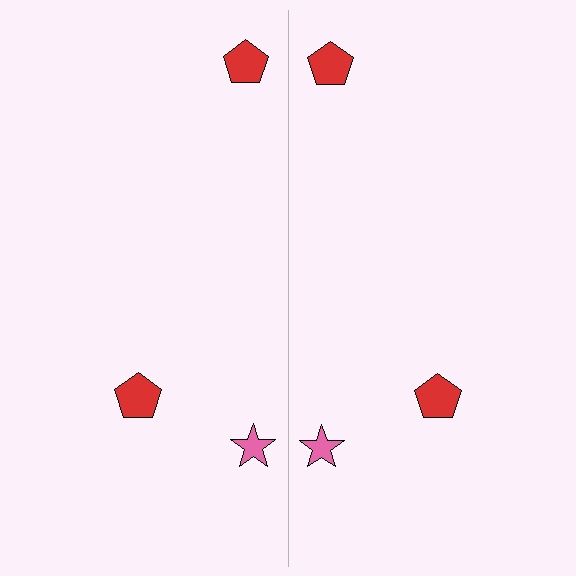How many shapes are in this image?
There are 6 shapes in this image.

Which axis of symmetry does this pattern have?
The pattern has a vertical axis of symmetry running through the center of the image.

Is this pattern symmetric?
Yes, this pattern has bilateral (reflection) symmetry.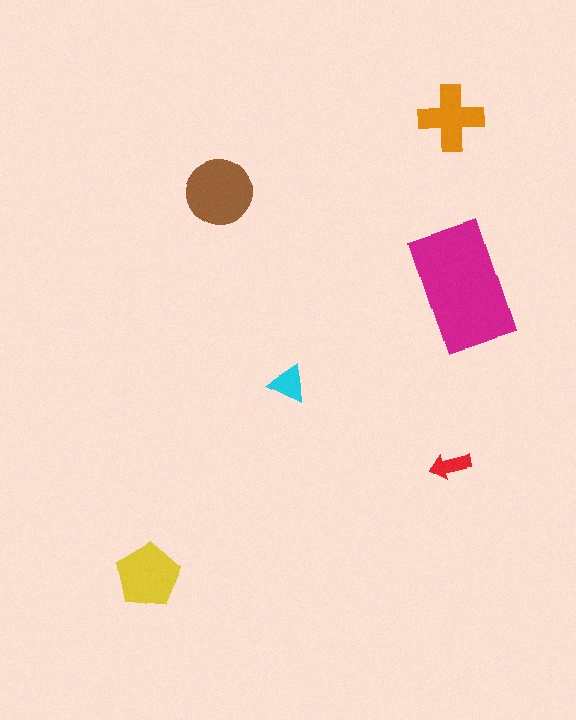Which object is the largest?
The magenta rectangle.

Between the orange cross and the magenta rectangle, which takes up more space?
The magenta rectangle.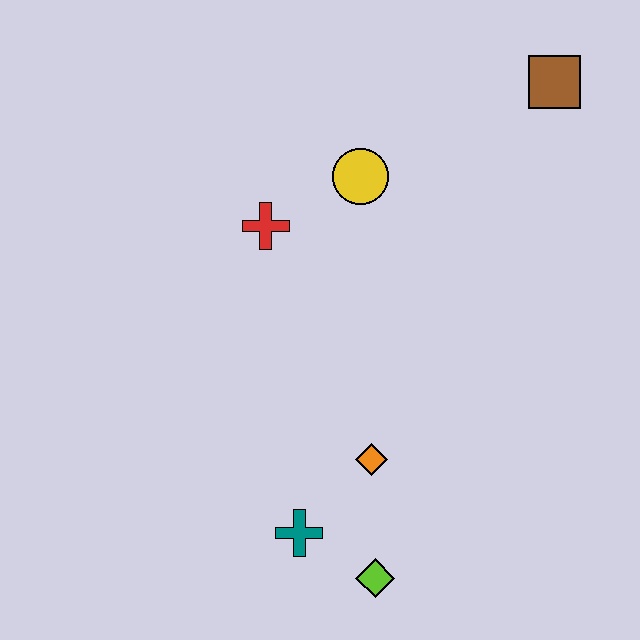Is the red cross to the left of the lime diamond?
Yes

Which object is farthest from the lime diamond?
The brown square is farthest from the lime diamond.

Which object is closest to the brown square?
The yellow circle is closest to the brown square.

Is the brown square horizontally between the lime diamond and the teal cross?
No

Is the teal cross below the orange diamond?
Yes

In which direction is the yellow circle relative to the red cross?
The yellow circle is to the right of the red cross.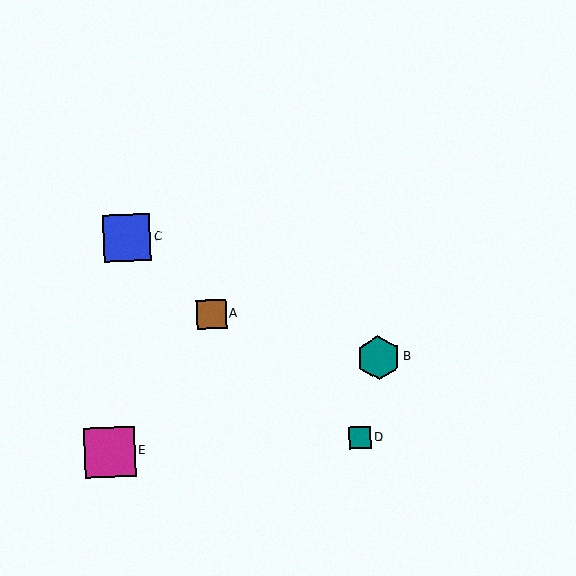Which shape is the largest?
The magenta square (labeled E) is the largest.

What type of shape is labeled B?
Shape B is a teal hexagon.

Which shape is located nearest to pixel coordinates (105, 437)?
The magenta square (labeled E) at (110, 452) is nearest to that location.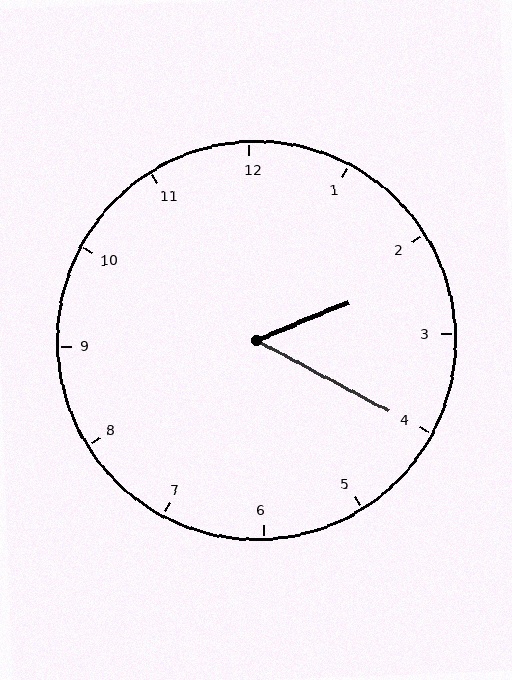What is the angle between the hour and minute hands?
Approximately 50 degrees.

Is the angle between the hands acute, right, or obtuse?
It is acute.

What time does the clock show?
2:20.